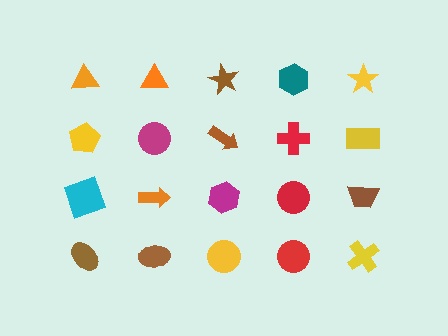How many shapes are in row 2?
5 shapes.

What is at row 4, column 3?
A yellow circle.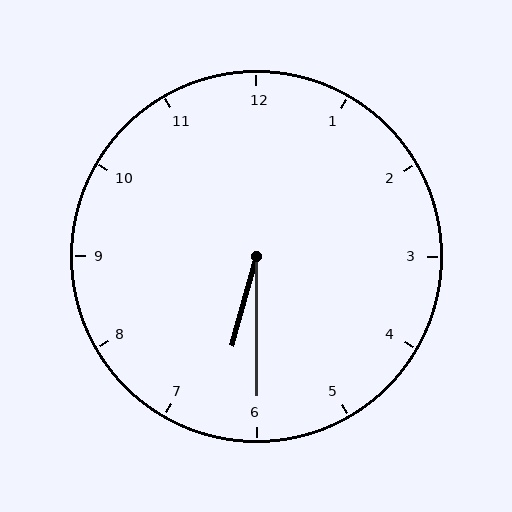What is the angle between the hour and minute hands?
Approximately 15 degrees.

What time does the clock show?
6:30.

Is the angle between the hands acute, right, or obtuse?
It is acute.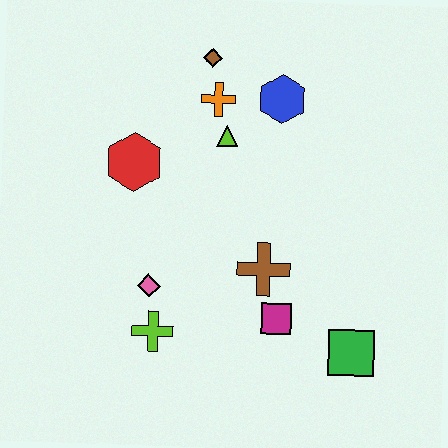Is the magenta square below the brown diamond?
Yes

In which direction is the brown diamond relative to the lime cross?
The brown diamond is above the lime cross.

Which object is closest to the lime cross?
The pink diamond is closest to the lime cross.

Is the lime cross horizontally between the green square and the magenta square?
No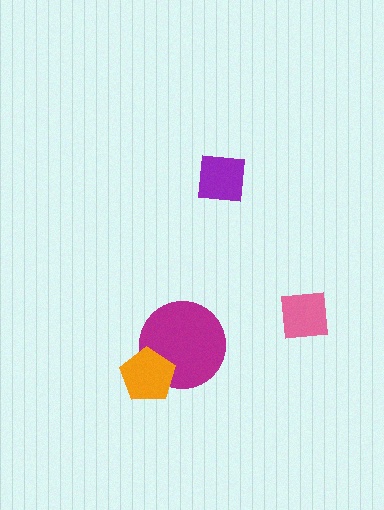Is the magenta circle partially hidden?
Yes, it is partially covered by another shape.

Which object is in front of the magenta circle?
The orange pentagon is in front of the magenta circle.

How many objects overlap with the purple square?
0 objects overlap with the purple square.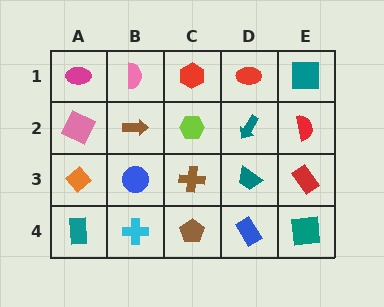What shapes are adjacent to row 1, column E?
A red semicircle (row 2, column E), a red ellipse (row 1, column D).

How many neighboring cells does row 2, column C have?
4.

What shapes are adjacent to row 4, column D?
A teal trapezoid (row 3, column D), a brown pentagon (row 4, column C), a teal square (row 4, column E).